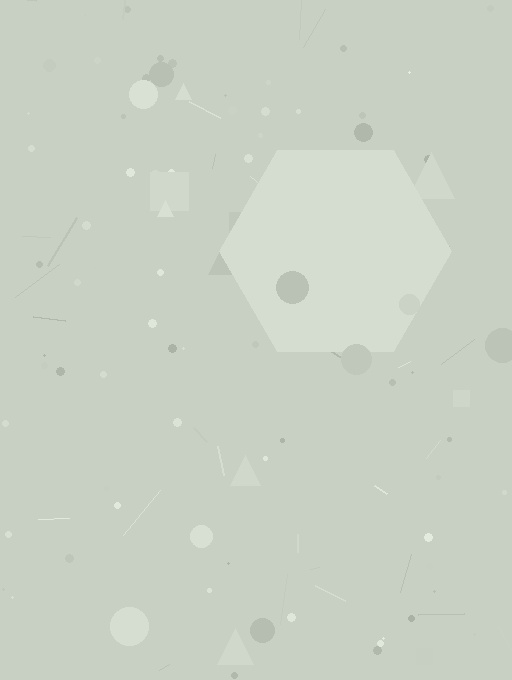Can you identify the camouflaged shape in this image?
The camouflaged shape is a hexagon.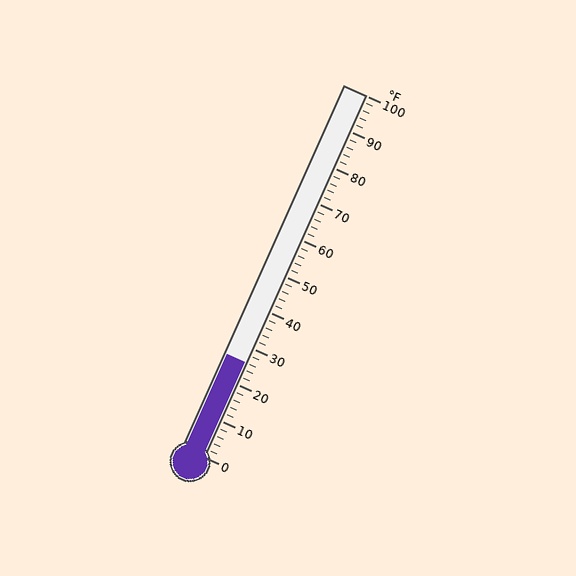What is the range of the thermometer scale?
The thermometer scale ranges from 0°F to 100°F.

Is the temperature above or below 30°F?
The temperature is below 30°F.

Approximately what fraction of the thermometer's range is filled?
The thermometer is filled to approximately 25% of its range.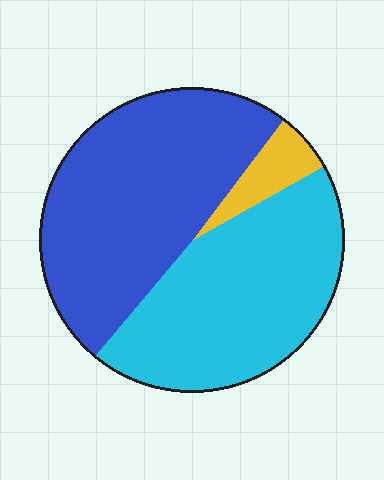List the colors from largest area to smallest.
From largest to smallest: blue, cyan, yellow.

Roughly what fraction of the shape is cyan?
Cyan covers around 45% of the shape.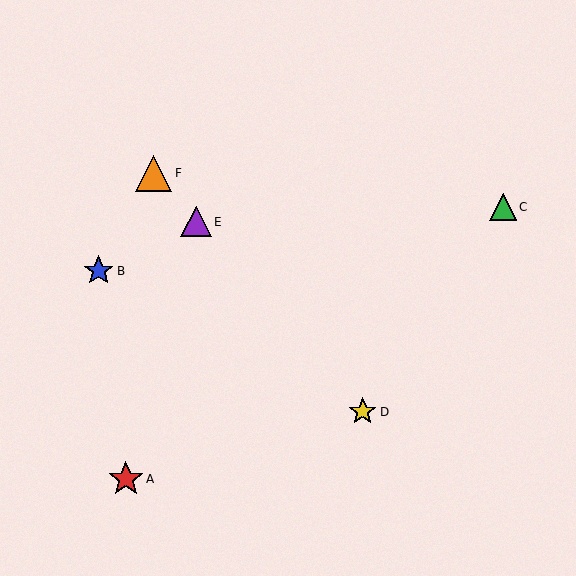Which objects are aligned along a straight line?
Objects D, E, F are aligned along a straight line.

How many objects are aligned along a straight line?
3 objects (D, E, F) are aligned along a straight line.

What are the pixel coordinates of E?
Object E is at (196, 222).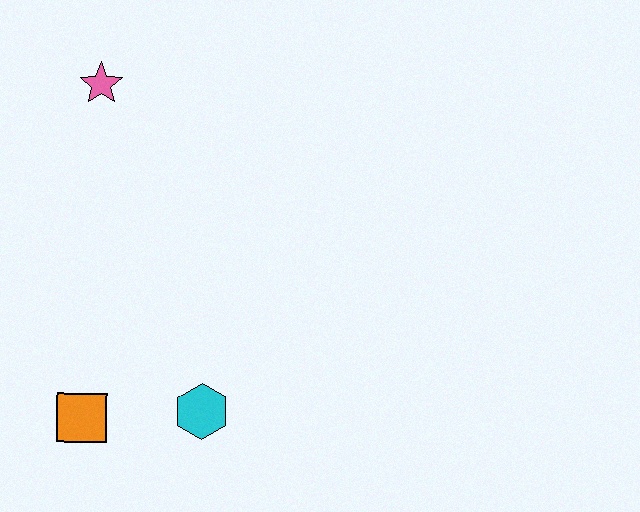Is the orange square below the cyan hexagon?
Yes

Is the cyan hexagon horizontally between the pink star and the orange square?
No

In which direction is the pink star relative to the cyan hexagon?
The pink star is above the cyan hexagon.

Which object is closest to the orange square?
The cyan hexagon is closest to the orange square.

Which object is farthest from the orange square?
The pink star is farthest from the orange square.